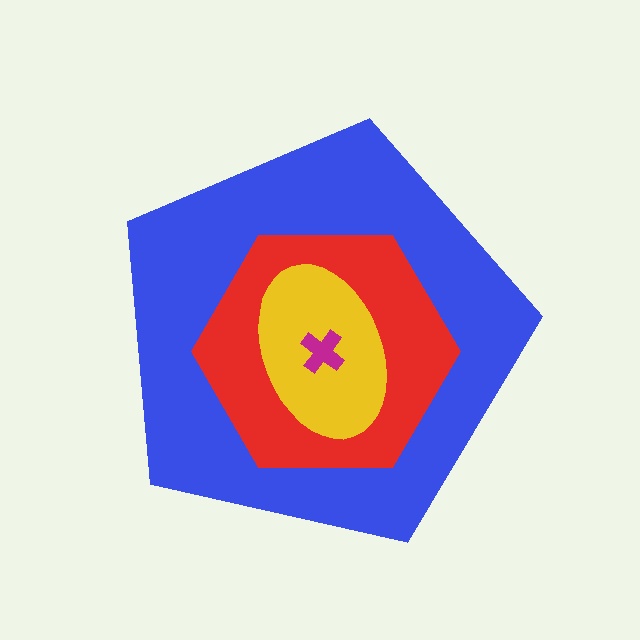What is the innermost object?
The magenta cross.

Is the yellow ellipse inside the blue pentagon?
Yes.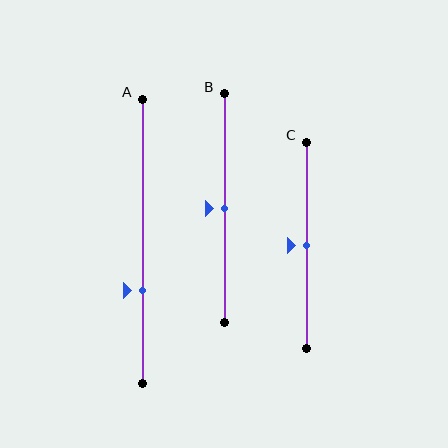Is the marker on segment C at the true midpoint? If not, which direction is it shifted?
Yes, the marker on segment C is at the true midpoint.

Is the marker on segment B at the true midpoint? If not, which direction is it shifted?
Yes, the marker on segment B is at the true midpoint.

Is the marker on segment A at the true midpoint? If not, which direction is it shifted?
No, the marker on segment A is shifted downward by about 17% of the segment length.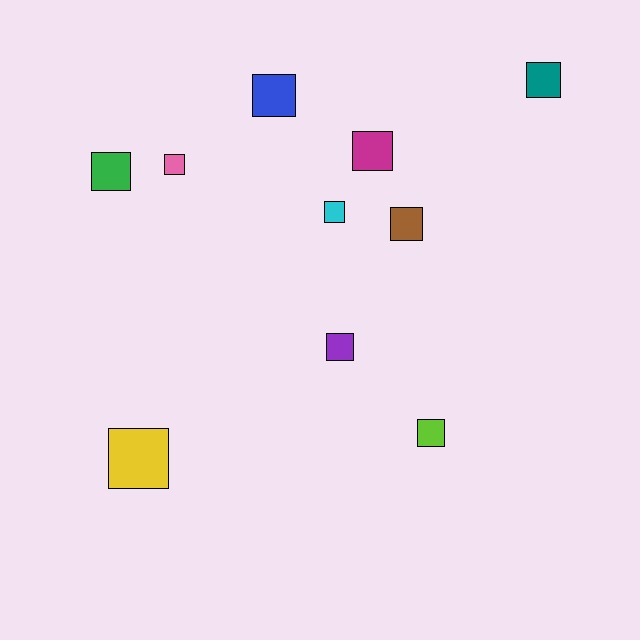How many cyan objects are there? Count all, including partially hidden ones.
There is 1 cyan object.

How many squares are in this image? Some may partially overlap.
There are 10 squares.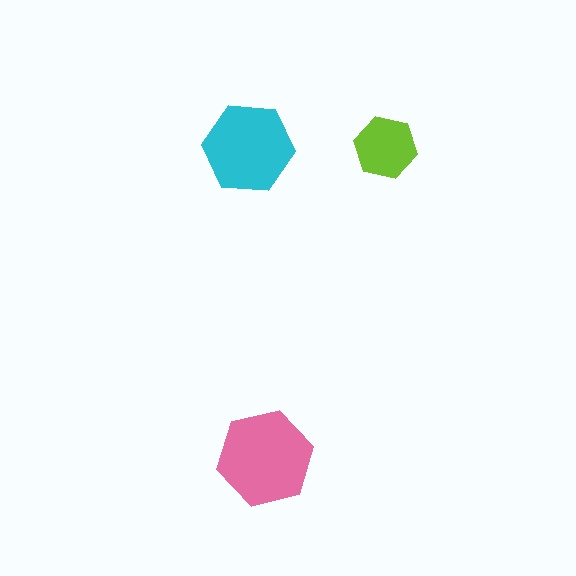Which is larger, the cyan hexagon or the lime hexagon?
The cyan one.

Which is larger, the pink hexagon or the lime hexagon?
The pink one.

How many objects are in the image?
There are 3 objects in the image.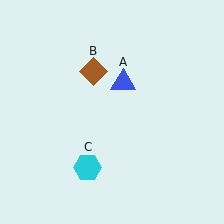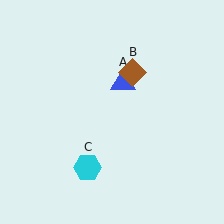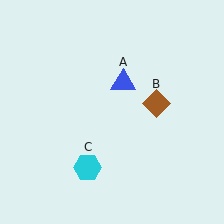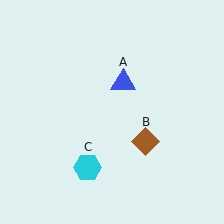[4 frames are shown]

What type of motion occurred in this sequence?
The brown diamond (object B) rotated clockwise around the center of the scene.